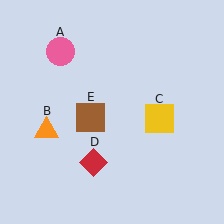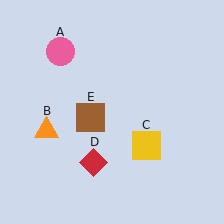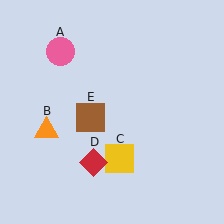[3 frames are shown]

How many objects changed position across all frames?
1 object changed position: yellow square (object C).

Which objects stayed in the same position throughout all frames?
Pink circle (object A) and orange triangle (object B) and red diamond (object D) and brown square (object E) remained stationary.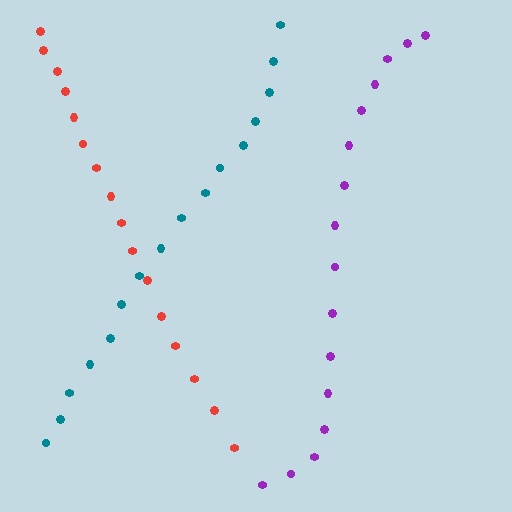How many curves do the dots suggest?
There are 3 distinct paths.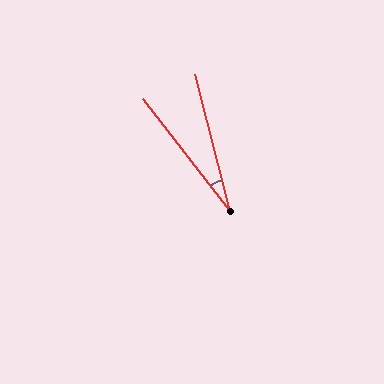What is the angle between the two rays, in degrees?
Approximately 24 degrees.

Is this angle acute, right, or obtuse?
It is acute.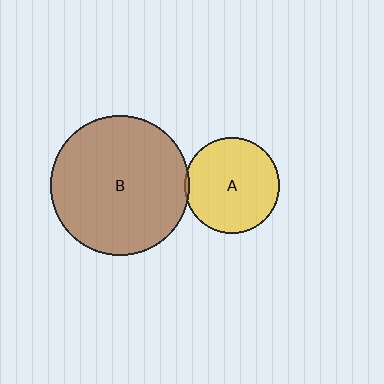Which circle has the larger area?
Circle B (brown).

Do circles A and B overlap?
Yes.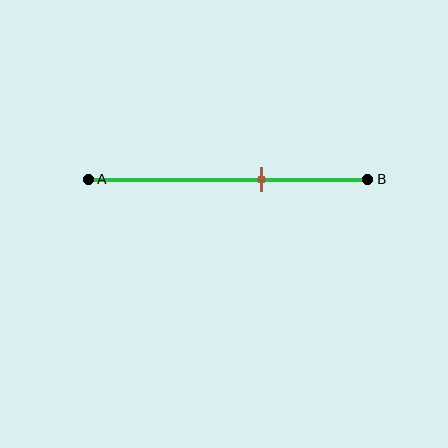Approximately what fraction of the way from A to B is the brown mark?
The brown mark is approximately 60% of the way from A to B.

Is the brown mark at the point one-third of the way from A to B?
No, the mark is at about 60% from A, not at the 33% one-third point.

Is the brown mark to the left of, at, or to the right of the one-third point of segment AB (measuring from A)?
The brown mark is to the right of the one-third point of segment AB.